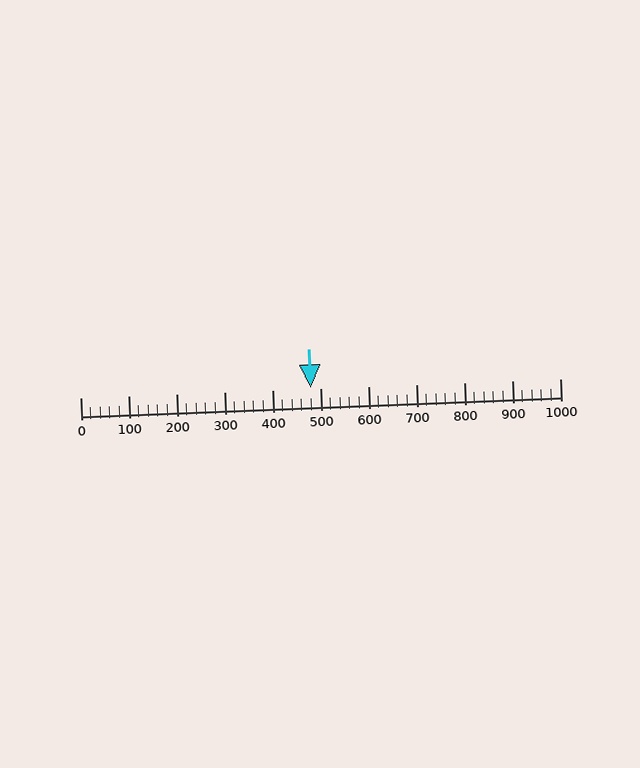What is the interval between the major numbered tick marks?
The major tick marks are spaced 100 units apart.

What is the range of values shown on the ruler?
The ruler shows values from 0 to 1000.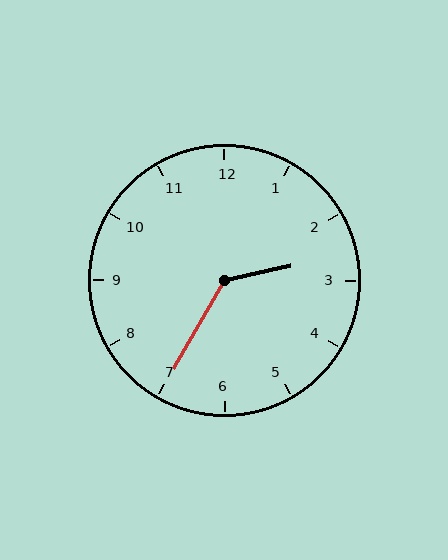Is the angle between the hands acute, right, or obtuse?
It is obtuse.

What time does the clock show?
2:35.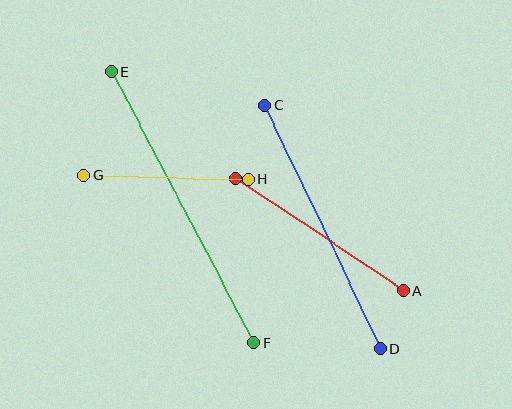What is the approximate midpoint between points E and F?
The midpoint is at approximately (183, 207) pixels.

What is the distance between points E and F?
The distance is approximately 306 pixels.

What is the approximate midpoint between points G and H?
The midpoint is at approximately (166, 177) pixels.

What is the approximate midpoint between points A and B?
The midpoint is at approximately (320, 234) pixels.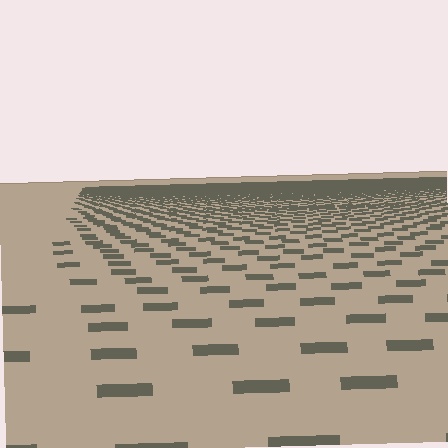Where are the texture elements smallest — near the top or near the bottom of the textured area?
Near the top.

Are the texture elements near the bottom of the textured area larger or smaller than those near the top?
Larger. Near the bottom, elements are closer to the viewer and appear at a bigger on-screen size.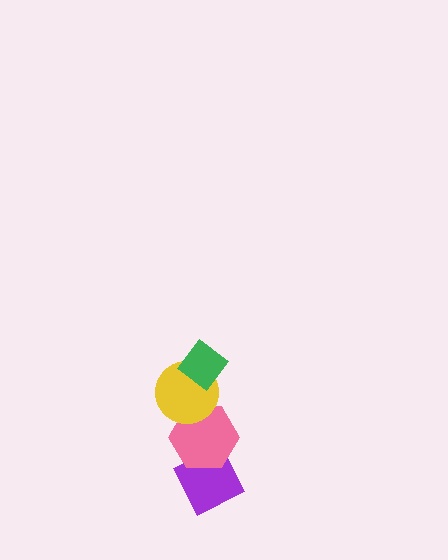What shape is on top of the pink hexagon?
The yellow circle is on top of the pink hexagon.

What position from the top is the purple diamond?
The purple diamond is 4th from the top.